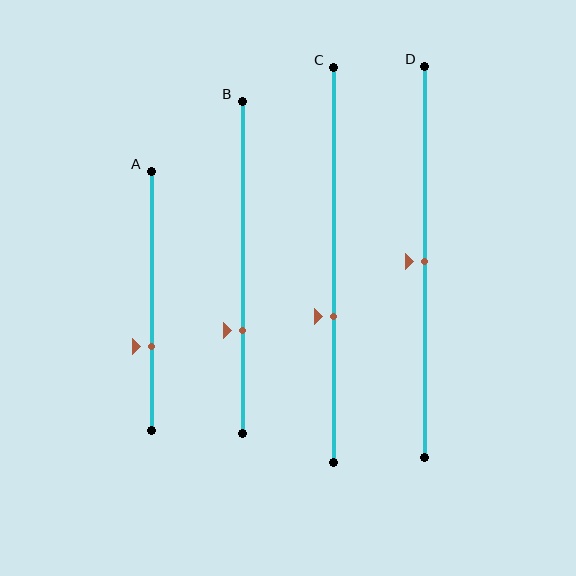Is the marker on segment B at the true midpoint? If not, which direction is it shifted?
No, the marker on segment B is shifted downward by about 19% of the segment length.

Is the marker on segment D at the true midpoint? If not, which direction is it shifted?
Yes, the marker on segment D is at the true midpoint.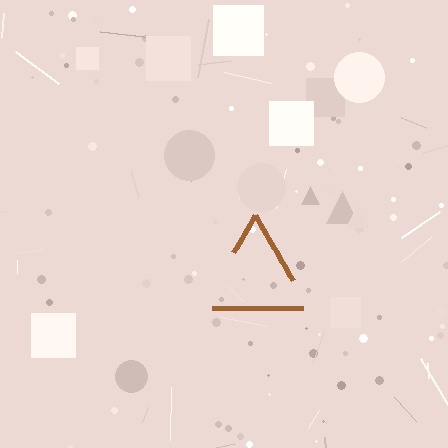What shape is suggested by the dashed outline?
The dashed outline suggests a triangle.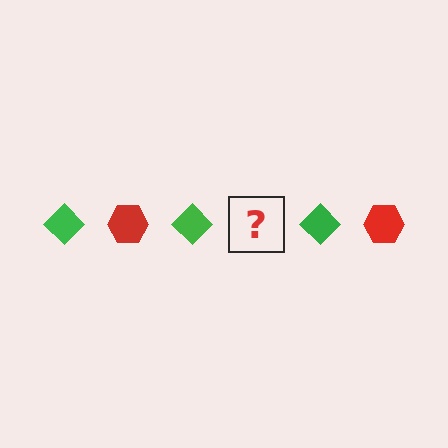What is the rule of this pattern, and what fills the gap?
The rule is that the pattern alternates between green diamond and red hexagon. The gap should be filled with a red hexagon.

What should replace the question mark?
The question mark should be replaced with a red hexagon.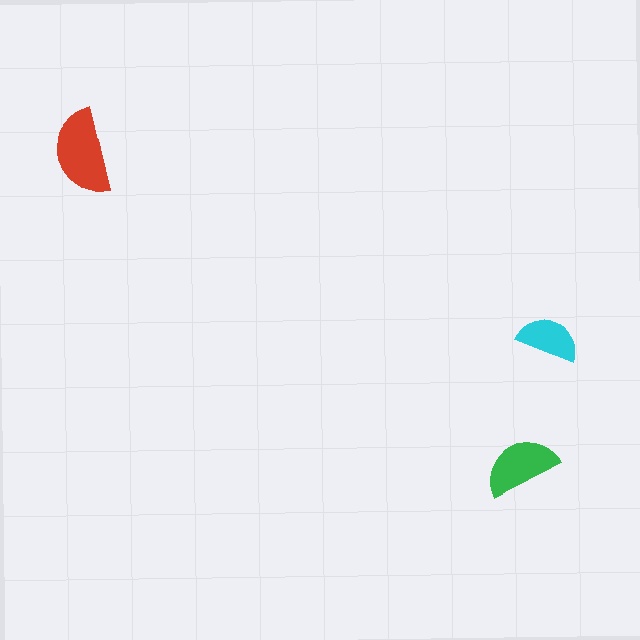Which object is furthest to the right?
The cyan semicircle is rightmost.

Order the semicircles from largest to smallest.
the red one, the green one, the cyan one.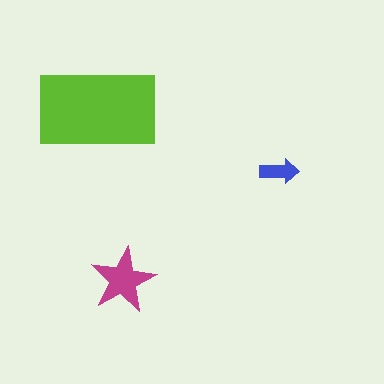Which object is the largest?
The lime rectangle.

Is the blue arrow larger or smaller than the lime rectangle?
Smaller.